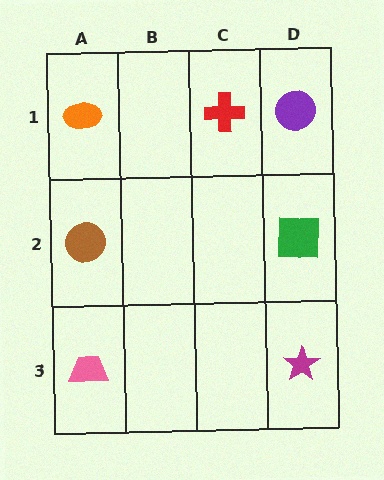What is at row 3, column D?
A magenta star.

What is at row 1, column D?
A purple circle.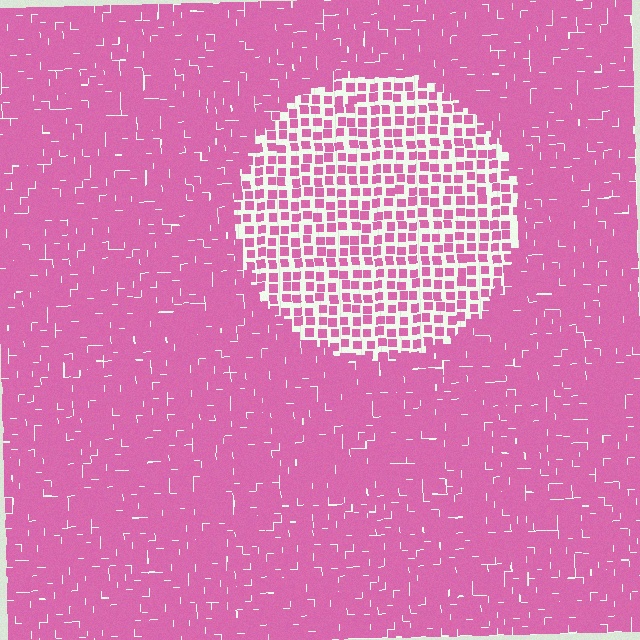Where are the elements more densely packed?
The elements are more densely packed outside the circle boundary.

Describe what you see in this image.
The image contains small pink elements arranged at two different densities. A circle-shaped region is visible where the elements are less densely packed than the surrounding area.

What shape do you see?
I see a circle.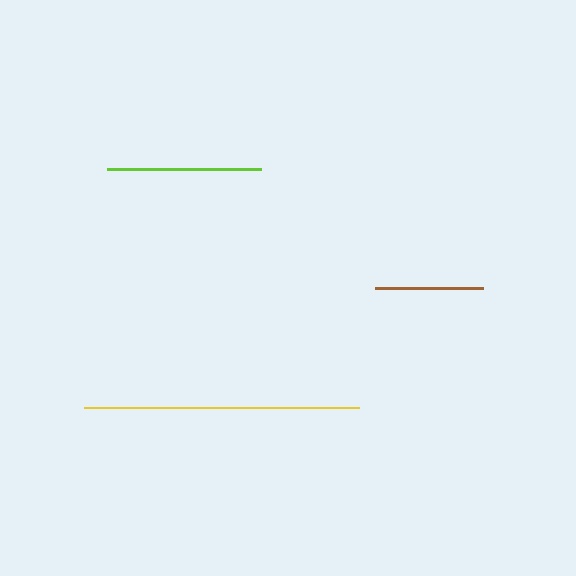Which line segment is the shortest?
The brown line is the shortest at approximately 108 pixels.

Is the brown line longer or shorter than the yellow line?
The yellow line is longer than the brown line.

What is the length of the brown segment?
The brown segment is approximately 108 pixels long.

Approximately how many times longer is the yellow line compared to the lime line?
The yellow line is approximately 1.8 times the length of the lime line.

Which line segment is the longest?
The yellow line is the longest at approximately 275 pixels.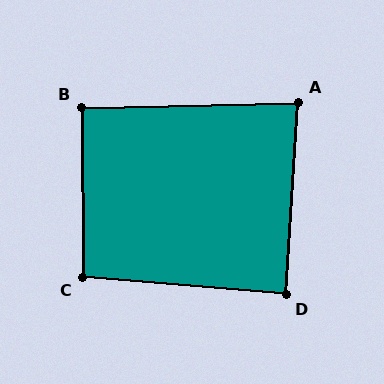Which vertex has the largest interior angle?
C, at approximately 95 degrees.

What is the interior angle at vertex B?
Approximately 91 degrees (approximately right).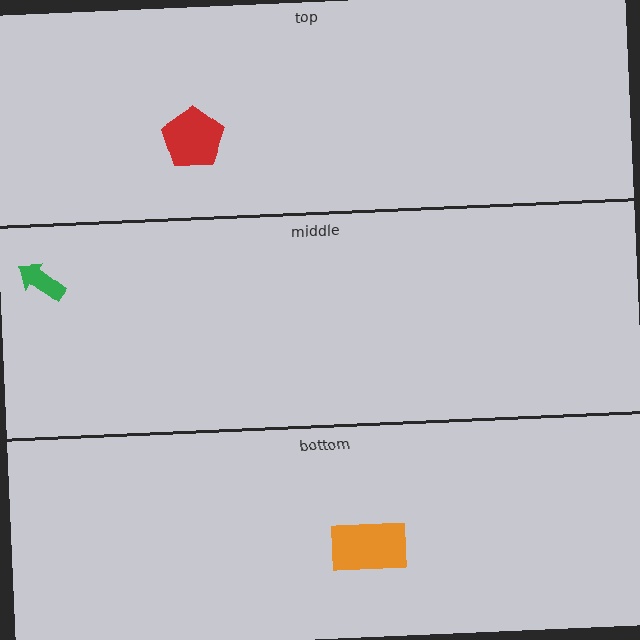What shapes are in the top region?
The red pentagon.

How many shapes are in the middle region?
1.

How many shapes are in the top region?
1.